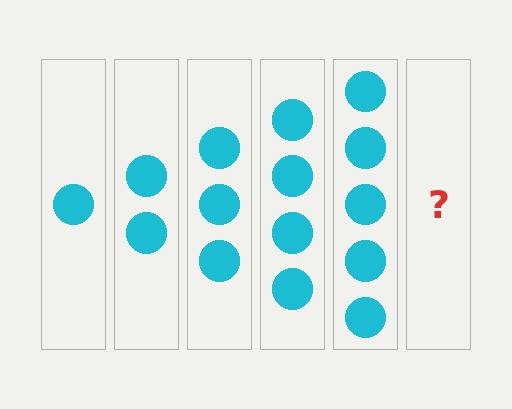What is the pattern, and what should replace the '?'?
The pattern is that each step adds one more circle. The '?' should be 6 circles.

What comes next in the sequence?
The next element should be 6 circles.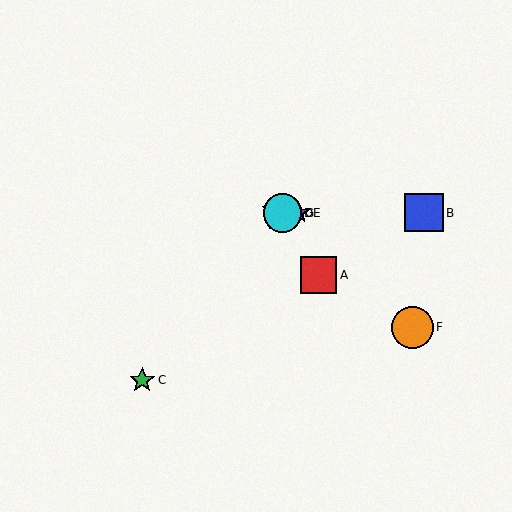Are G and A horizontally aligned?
No, G is at y≈213 and A is at y≈275.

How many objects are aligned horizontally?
4 objects (B, D, E, G) are aligned horizontally.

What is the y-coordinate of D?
Object D is at y≈213.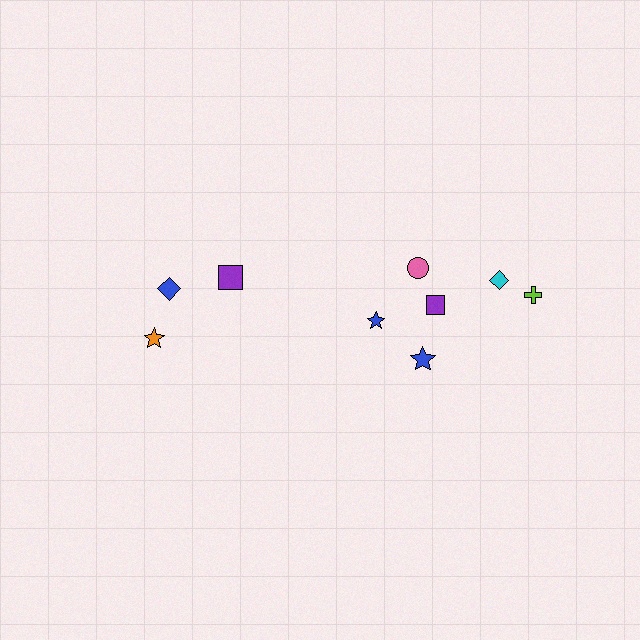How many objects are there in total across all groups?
There are 9 objects.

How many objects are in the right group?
There are 6 objects.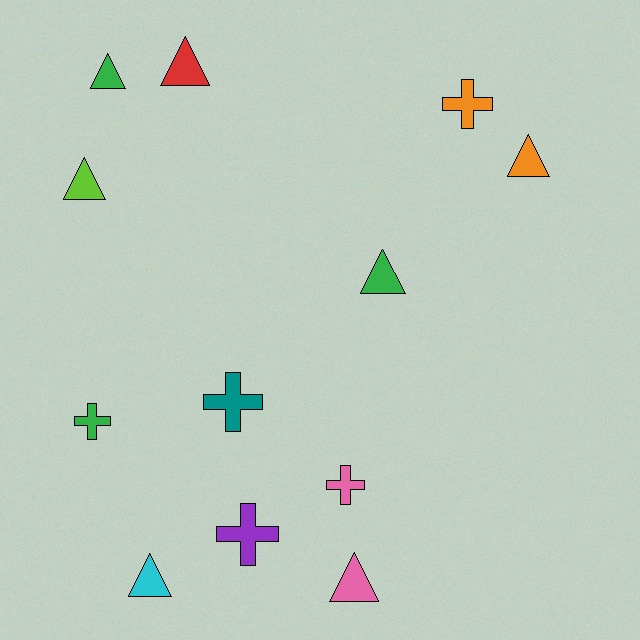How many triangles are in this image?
There are 7 triangles.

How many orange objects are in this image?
There are 2 orange objects.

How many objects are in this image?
There are 12 objects.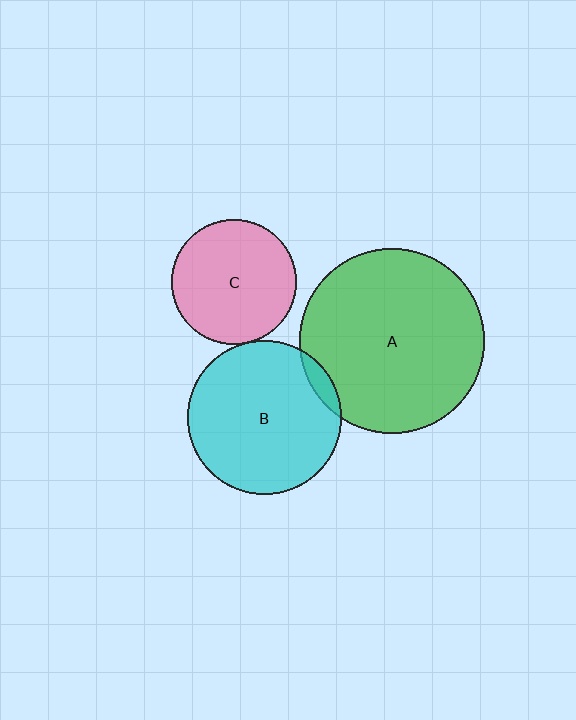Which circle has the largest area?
Circle A (green).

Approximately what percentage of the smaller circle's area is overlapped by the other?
Approximately 5%.